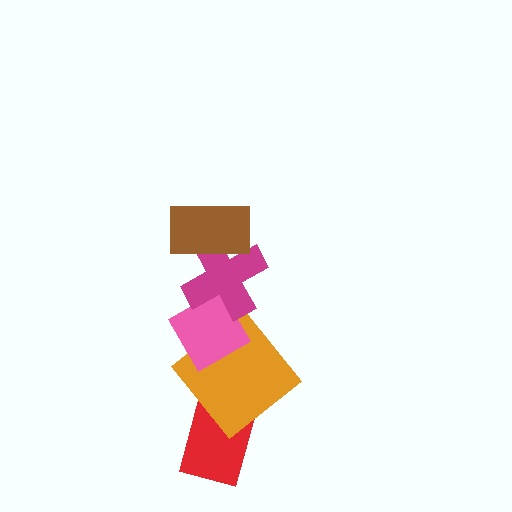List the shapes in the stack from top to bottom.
From top to bottom: the brown rectangle, the magenta cross, the pink diamond, the orange diamond, the red rectangle.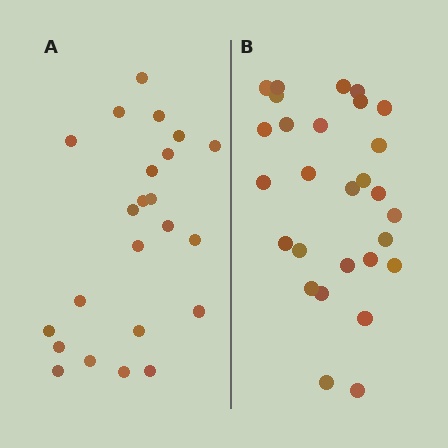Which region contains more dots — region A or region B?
Region B (the right region) has more dots.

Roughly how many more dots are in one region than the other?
Region B has about 5 more dots than region A.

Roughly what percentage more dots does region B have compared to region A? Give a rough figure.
About 20% more.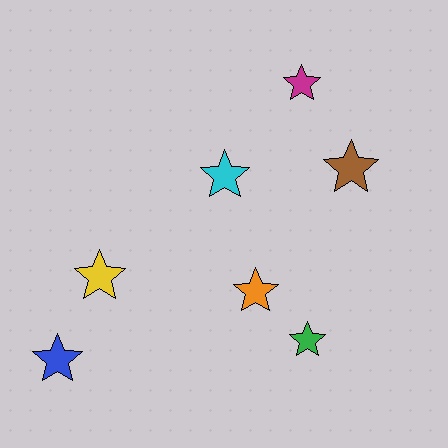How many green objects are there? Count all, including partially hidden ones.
There is 1 green object.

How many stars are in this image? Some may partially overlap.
There are 7 stars.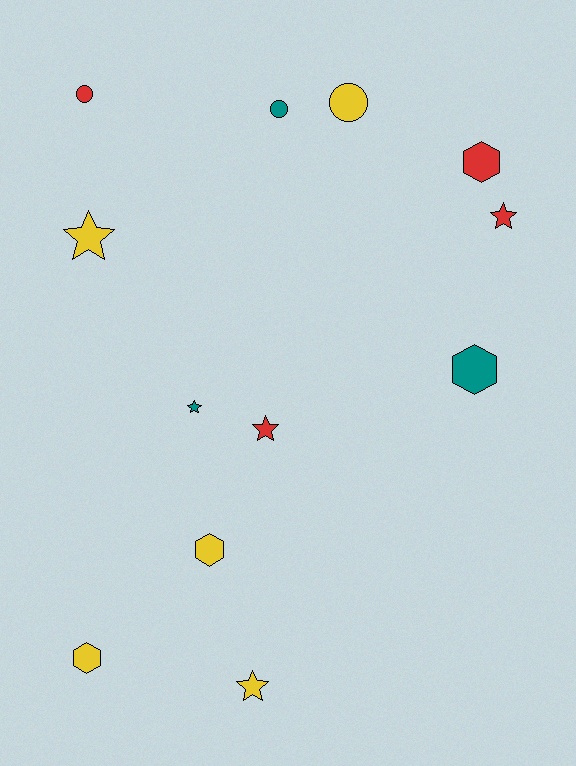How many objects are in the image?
There are 12 objects.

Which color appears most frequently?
Yellow, with 5 objects.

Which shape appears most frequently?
Star, with 5 objects.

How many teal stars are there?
There is 1 teal star.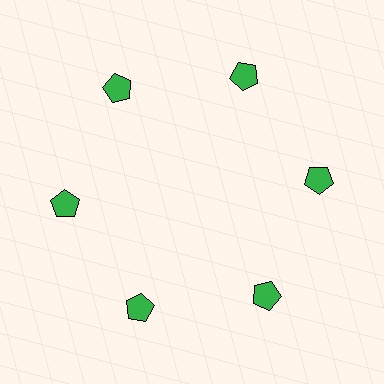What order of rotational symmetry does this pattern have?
This pattern has 6-fold rotational symmetry.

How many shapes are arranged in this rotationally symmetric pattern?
There are 6 shapes, arranged in 6 groups of 1.